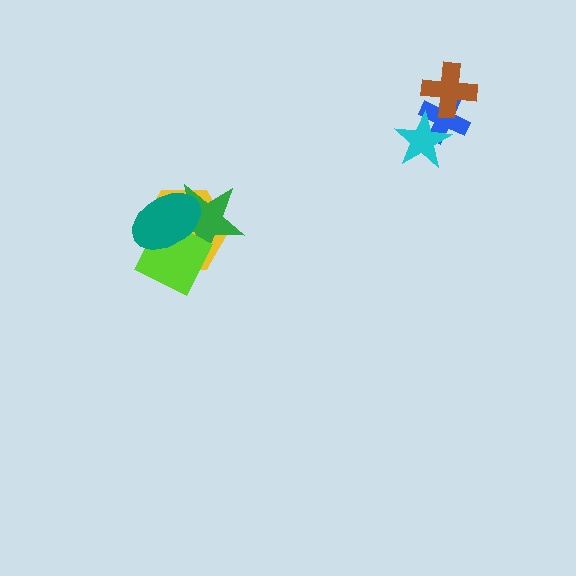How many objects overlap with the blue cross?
2 objects overlap with the blue cross.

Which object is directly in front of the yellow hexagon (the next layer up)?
The green star is directly in front of the yellow hexagon.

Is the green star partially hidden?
Yes, it is partially covered by another shape.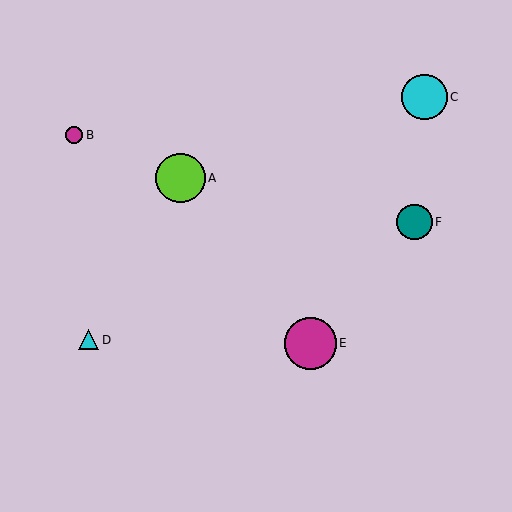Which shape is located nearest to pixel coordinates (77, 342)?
The cyan triangle (labeled D) at (89, 340) is nearest to that location.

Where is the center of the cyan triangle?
The center of the cyan triangle is at (89, 340).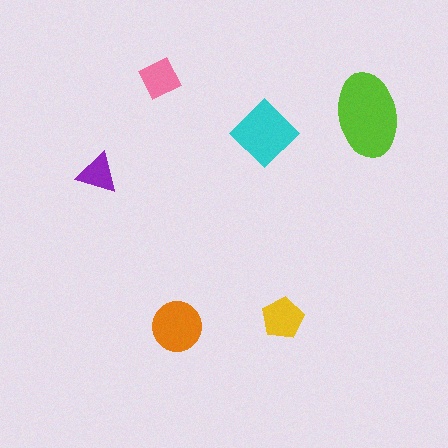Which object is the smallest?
The purple triangle.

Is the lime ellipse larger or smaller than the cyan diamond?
Larger.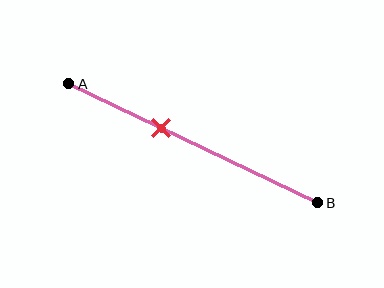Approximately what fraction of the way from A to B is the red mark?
The red mark is approximately 35% of the way from A to B.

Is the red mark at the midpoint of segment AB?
No, the mark is at about 35% from A, not at the 50% midpoint.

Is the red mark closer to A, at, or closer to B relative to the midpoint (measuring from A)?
The red mark is closer to point A than the midpoint of segment AB.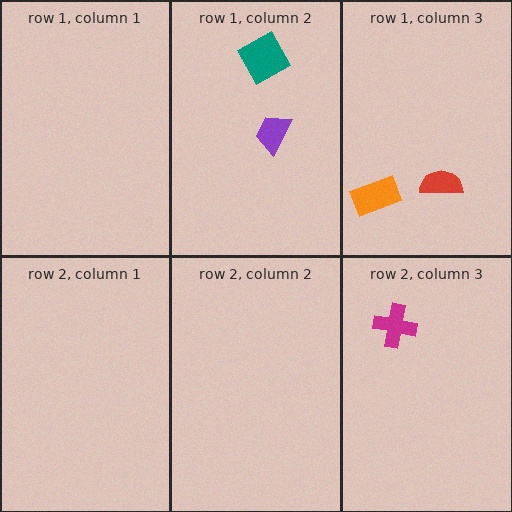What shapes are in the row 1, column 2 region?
The purple trapezoid, the teal diamond.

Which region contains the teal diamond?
The row 1, column 2 region.